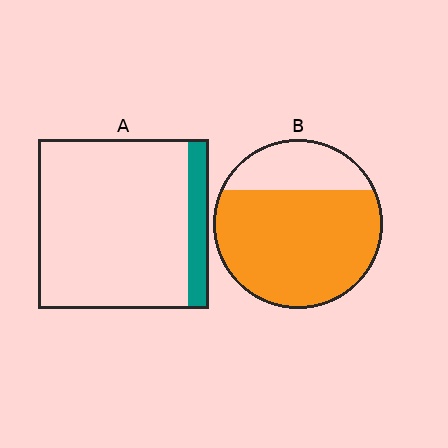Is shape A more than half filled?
No.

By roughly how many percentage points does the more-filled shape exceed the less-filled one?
By roughly 65 percentage points (B over A).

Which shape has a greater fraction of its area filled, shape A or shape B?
Shape B.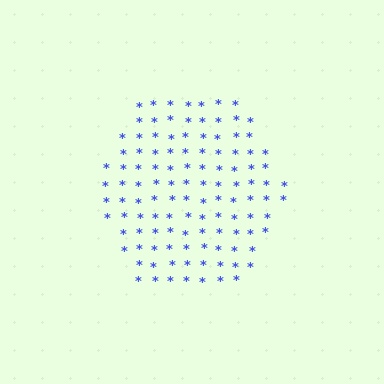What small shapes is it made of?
It is made of small asterisks.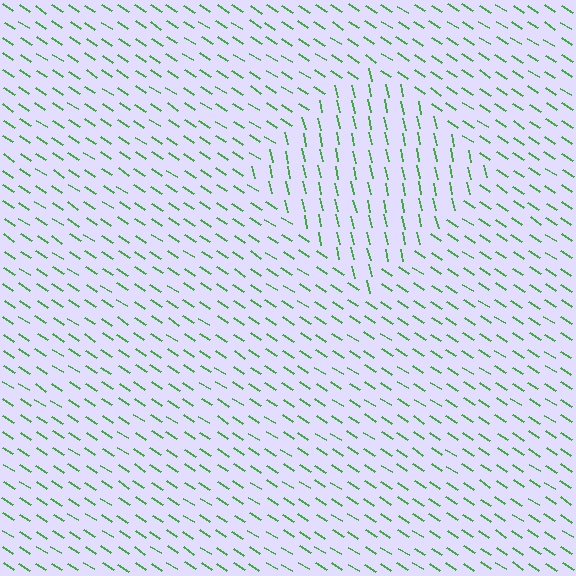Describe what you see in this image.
The image is filled with small green line segments. A diamond region in the image has lines oriented differently from the surrounding lines, creating a visible texture boundary.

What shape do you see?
I see a diamond.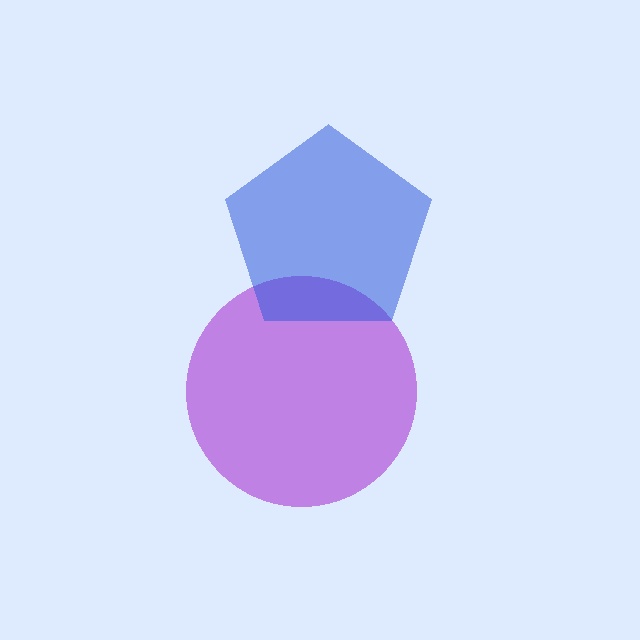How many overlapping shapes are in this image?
There are 2 overlapping shapes in the image.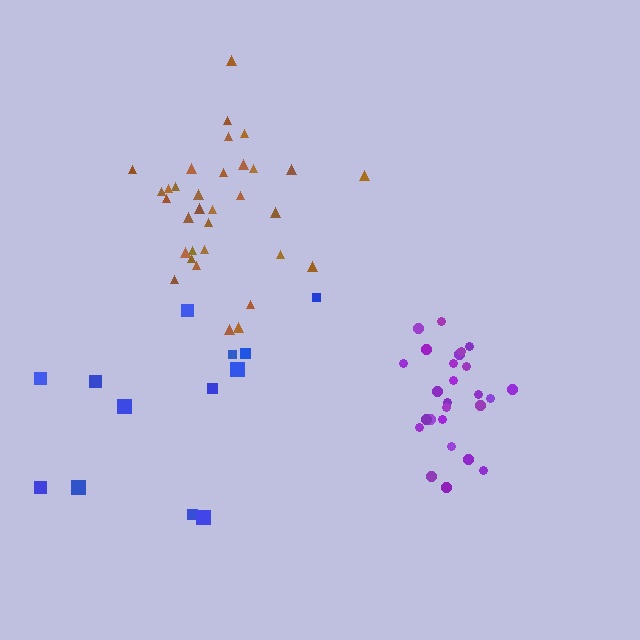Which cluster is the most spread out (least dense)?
Blue.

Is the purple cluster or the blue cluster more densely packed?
Purple.